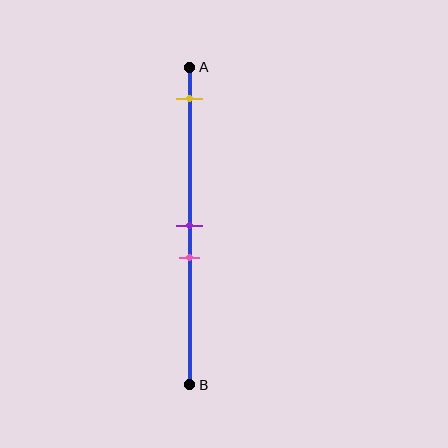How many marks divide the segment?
There are 3 marks dividing the segment.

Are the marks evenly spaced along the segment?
No, the marks are not evenly spaced.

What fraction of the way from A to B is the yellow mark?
The yellow mark is approximately 10% (0.1) of the way from A to B.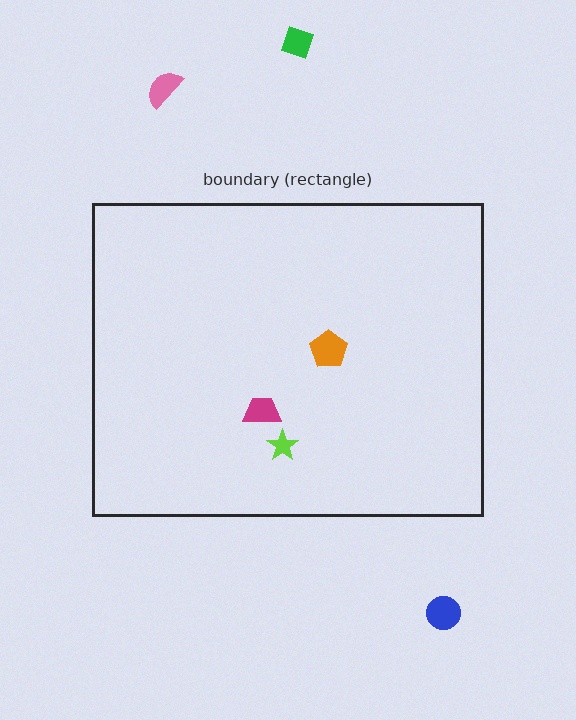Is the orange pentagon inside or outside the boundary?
Inside.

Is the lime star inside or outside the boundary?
Inside.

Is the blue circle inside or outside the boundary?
Outside.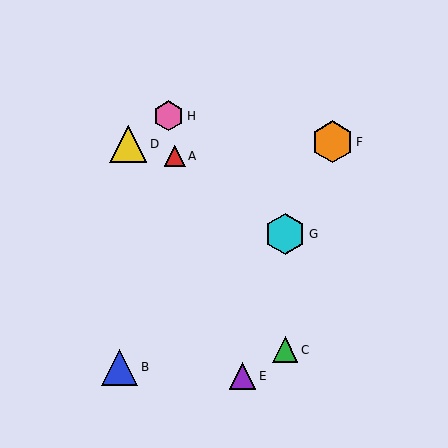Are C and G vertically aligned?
Yes, both are at x≈285.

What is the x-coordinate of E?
Object E is at x≈243.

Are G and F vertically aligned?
No, G is at x≈285 and F is at x≈332.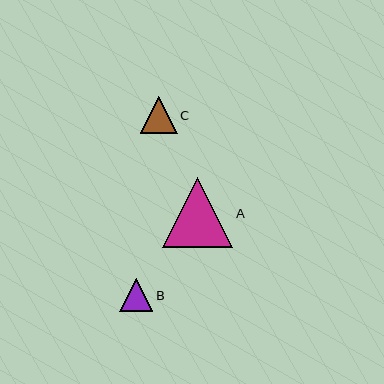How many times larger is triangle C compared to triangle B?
Triangle C is approximately 1.1 times the size of triangle B.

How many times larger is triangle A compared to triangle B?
Triangle A is approximately 2.1 times the size of triangle B.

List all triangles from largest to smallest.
From largest to smallest: A, C, B.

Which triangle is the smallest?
Triangle B is the smallest with a size of approximately 33 pixels.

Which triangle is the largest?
Triangle A is the largest with a size of approximately 70 pixels.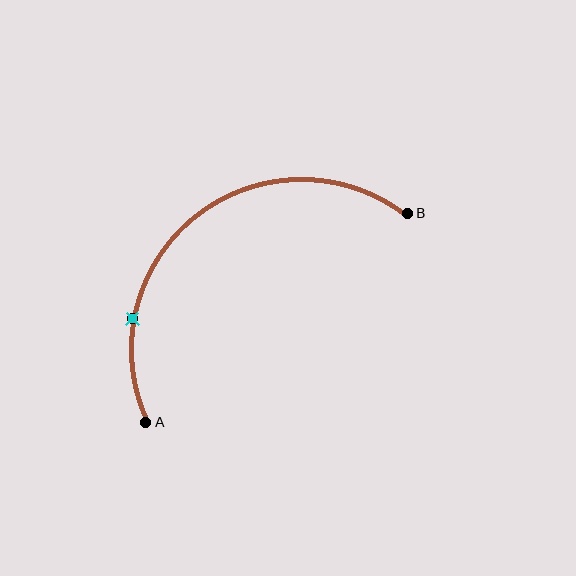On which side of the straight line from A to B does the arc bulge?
The arc bulges above and to the left of the straight line connecting A and B.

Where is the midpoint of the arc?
The arc midpoint is the point on the curve farthest from the straight line joining A and B. It sits above and to the left of that line.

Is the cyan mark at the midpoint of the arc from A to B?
No. The cyan mark lies on the arc but is closer to endpoint A. The arc midpoint would be at the point on the curve equidistant along the arc from both A and B.